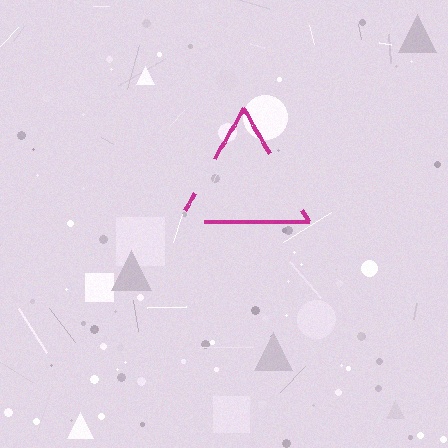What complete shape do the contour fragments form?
The contour fragments form a triangle.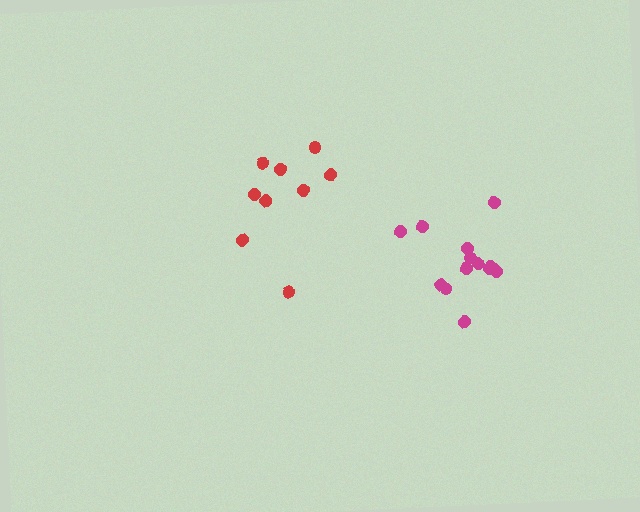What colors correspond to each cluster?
The clusters are colored: red, magenta.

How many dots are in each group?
Group 1: 9 dots, Group 2: 13 dots (22 total).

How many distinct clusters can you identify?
There are 2 distinct clusters.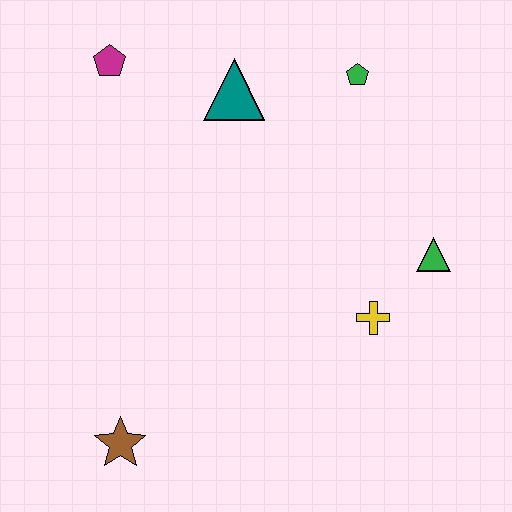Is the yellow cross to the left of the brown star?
No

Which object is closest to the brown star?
The yellow cross is closest to the brown star.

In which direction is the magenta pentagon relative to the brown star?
The magenta pentagon is above the brown star.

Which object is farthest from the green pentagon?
The brown star is farthest from the green pentagon.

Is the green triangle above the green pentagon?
No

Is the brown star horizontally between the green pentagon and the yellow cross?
No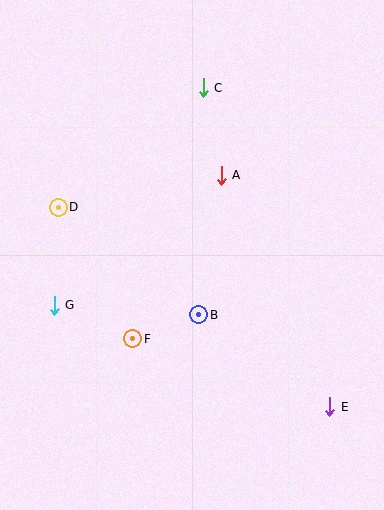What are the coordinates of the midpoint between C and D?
The midpoint between C and D is at (131, 148).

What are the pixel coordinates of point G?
Point G is at (54, 305).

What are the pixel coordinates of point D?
Point D is at (58, 207).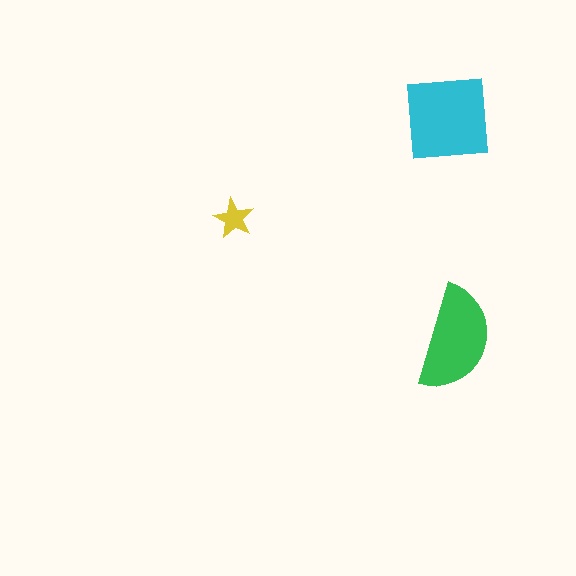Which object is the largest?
The cyan square.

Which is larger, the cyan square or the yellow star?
The cyan square.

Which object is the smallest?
The yellow star.